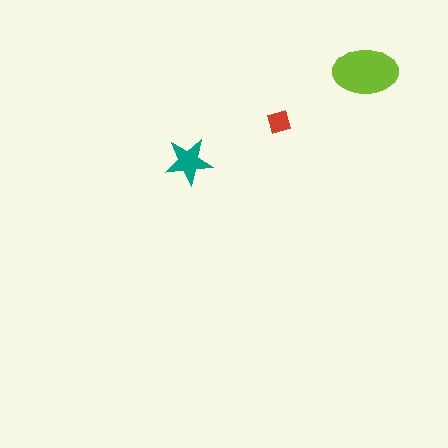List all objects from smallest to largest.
The red diamond, the teal star, the lime ellipse.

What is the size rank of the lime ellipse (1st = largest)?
1st.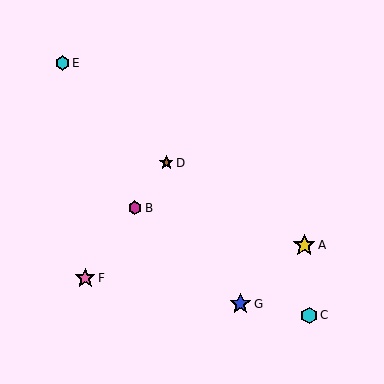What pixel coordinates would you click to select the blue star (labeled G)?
Click at (240, 304) to select the blue star G.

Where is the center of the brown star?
The center of the brown star is at (166, 163).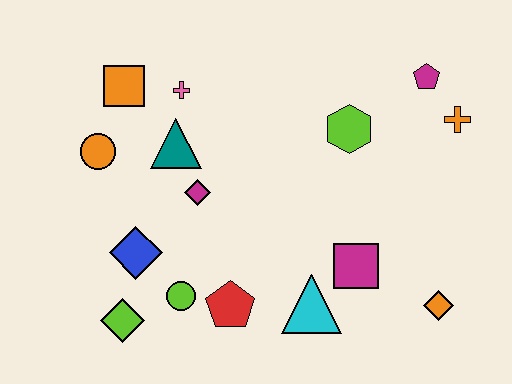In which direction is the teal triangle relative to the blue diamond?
The teal triangle is above the blue diamond.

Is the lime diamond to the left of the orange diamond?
Yes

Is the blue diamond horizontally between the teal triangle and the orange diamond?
No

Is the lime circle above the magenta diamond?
No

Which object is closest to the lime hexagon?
The magenta pentagon is closest to the lime hexagon.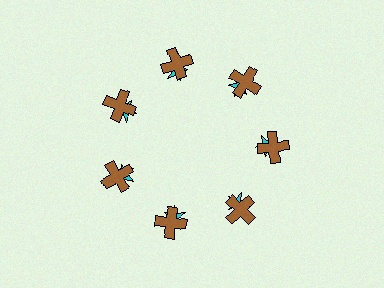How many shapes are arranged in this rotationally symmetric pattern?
There are 14 shapes, arranged in 7 groups of 2.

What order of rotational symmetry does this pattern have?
This pattern has 7-fold rotational symmetry.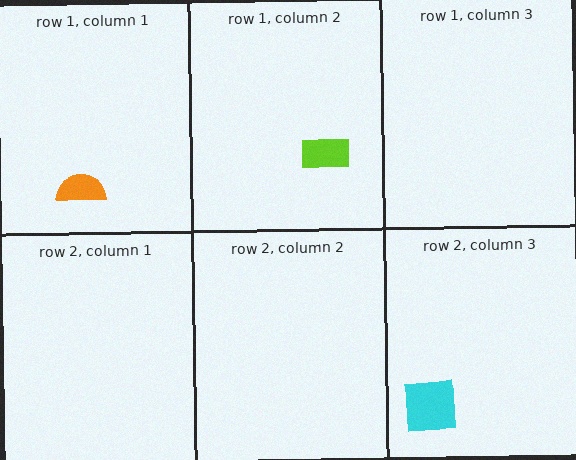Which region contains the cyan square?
The row 2, column 3 region.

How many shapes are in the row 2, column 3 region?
1.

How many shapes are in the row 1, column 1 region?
1.